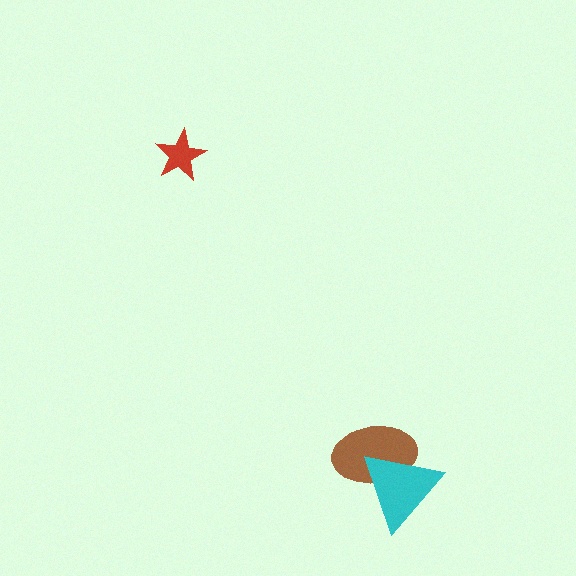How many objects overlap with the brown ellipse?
1 object overlaps with the brown ellipse.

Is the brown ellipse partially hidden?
Yes, it is partially covered by another shape.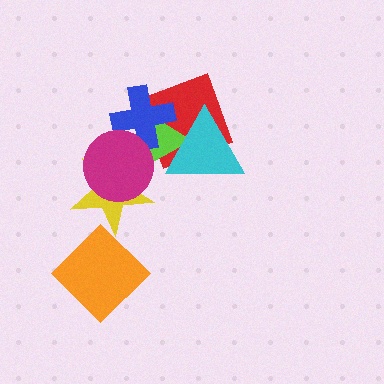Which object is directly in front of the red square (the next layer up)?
The lime triangle is directly in front of the red square.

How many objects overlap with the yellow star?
2 objects overlap with the yellow star.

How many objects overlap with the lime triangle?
4 objects overlap with the lime triangle.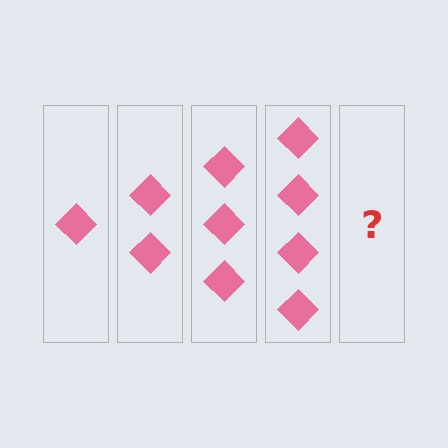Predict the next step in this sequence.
The next step is 5 diamonds.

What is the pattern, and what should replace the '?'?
The pattern is that each step adds one more diamond. The '?' should be 5 diamonds.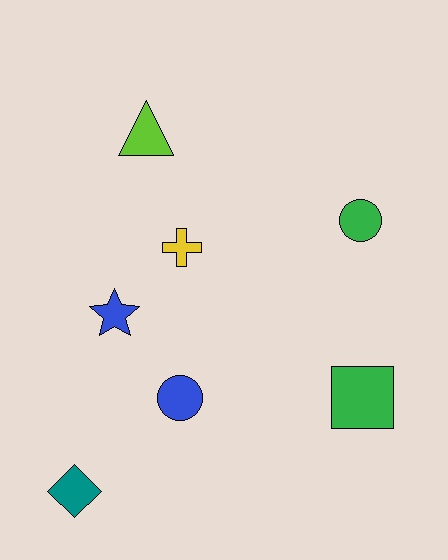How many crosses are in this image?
There is 1 cross.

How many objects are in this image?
There are 7 objects.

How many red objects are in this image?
There are no red objects.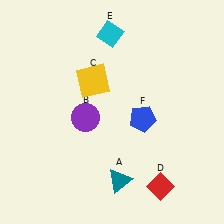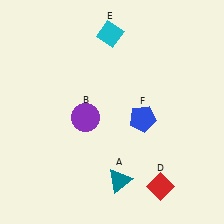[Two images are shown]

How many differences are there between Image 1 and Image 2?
There is 1 difference between the two images.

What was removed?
The yellow square (C) was removed in Image 2.